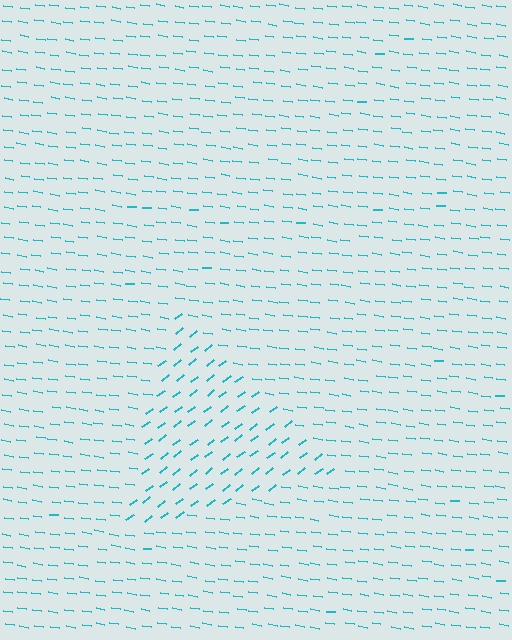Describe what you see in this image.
The image is filled with small cyan line segments. A triangle region in the image has lines oriented differently from the surrounding lines, creating a visible texture boundary.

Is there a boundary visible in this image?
Yes, there is a texture boundary formed by a change in line orientation.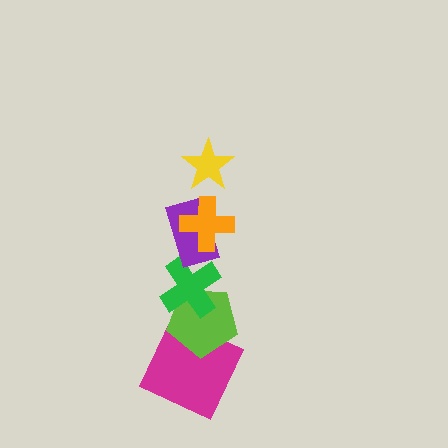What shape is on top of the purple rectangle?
The orange cross is on top of the purple rectangle.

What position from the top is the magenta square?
The magenta square is 6th from the top.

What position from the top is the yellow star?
The yellow star is 1st from the top.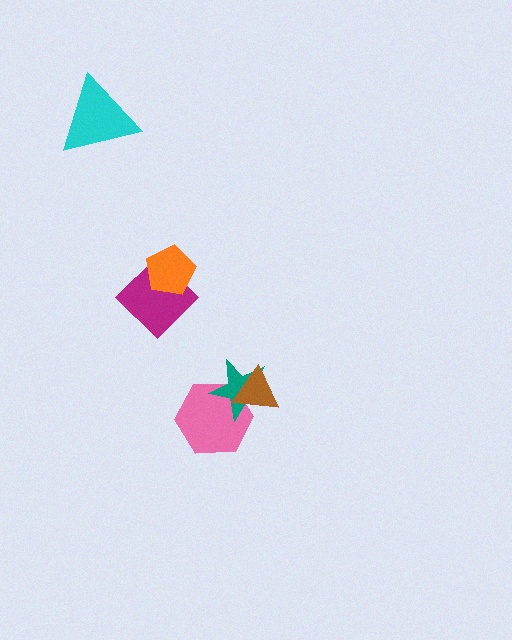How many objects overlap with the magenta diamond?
1 object overlaps with the magenta diamond.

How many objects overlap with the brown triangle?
2 objects overlap with the brown triangle.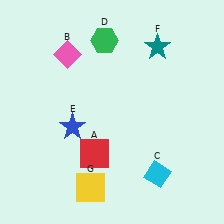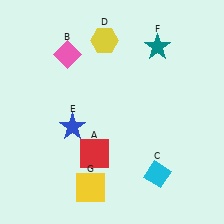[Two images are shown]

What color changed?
The hexagon (D) changed from green in Image 1 to yellow in Image 2.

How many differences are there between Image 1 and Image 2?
There is 1 difference between the two images.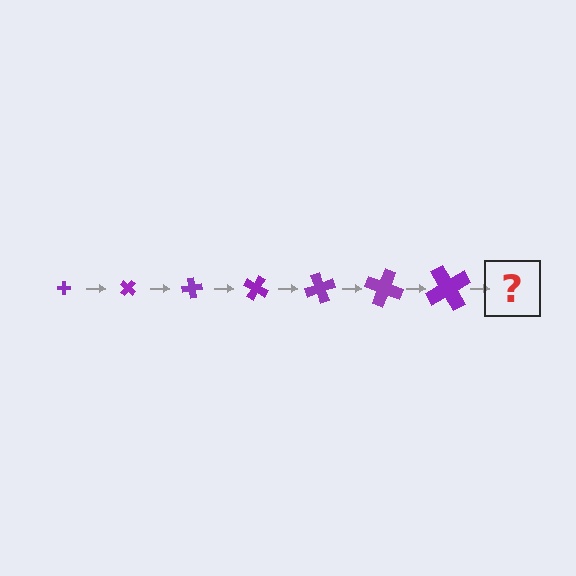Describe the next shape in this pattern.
It should be a cross, larger than the previous one and rotated 280 degrees from the start.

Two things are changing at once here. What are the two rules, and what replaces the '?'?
The two rules are that the cross grows larger each step and it rotates 40 degrees each step. The '?' should be a cross, larger than the previous one and rotated 280 degrees from the start.